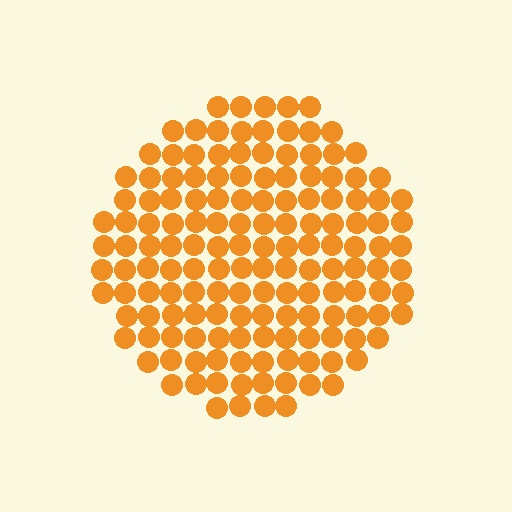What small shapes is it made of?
It is made of small circles.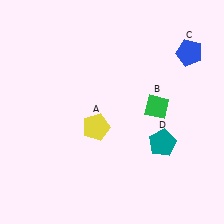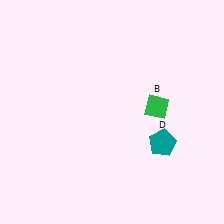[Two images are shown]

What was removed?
The yellow pentagon (A), the blue pentagon (C) were removed in Image 2.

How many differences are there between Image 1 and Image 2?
There are 2 differences between the two images.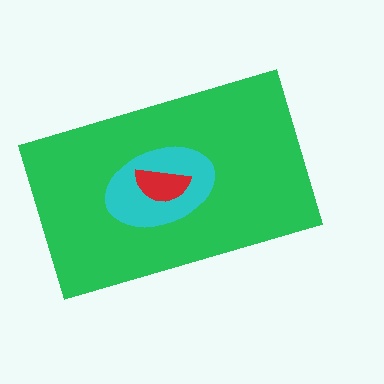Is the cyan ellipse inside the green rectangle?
Yes.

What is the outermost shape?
The green rectangle.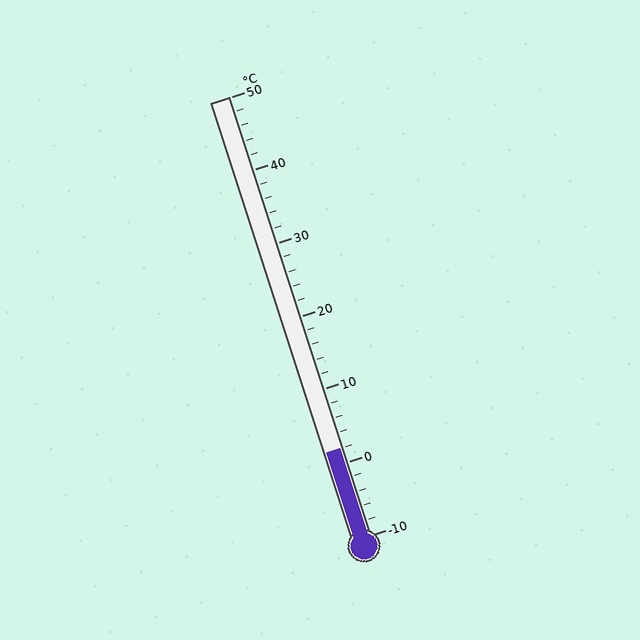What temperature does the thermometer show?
The thermometer shows approximately 2°C.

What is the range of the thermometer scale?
The thermometer scale ranges from -10°C to 50°C.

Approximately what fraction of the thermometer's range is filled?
The thermometer is filled to approximately 20% of its range.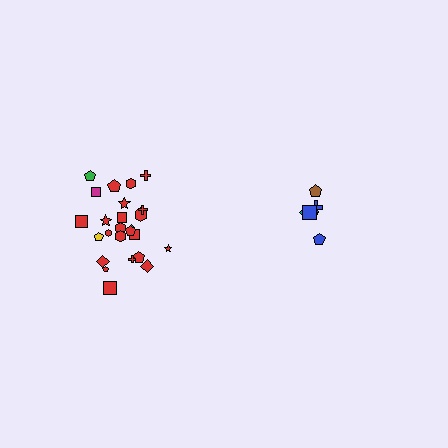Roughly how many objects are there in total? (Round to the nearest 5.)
Roughly 30 objects in total.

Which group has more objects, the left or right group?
The left group.